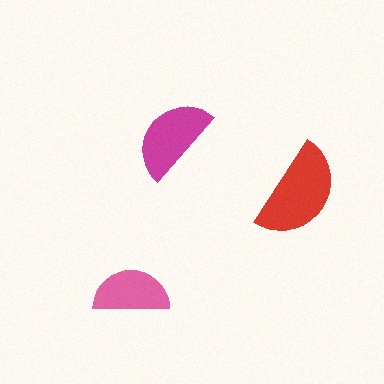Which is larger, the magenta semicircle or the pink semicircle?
The magenta one.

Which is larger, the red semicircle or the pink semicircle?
The red one.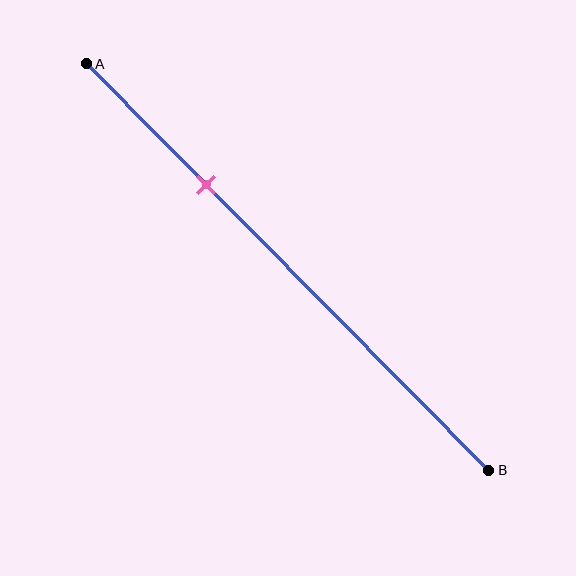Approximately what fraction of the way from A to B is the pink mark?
The pink mark is approximately 30% of the way from A to B.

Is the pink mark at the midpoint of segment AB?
No, the mark is at about 30% from A, not at the 50% midpoint.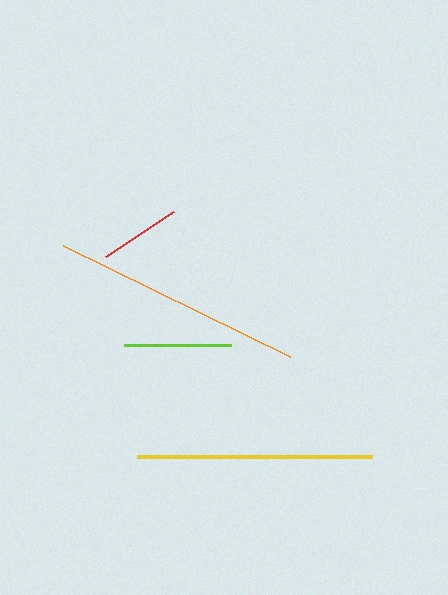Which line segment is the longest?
The orange line is the longest at approximately 252 pixels.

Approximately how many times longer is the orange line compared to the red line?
The orange line is approximately 3.1 times the length of the red line.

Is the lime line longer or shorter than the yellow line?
The yellow line is longer than the lime line.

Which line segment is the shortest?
The red line is the shortest at approximately 81 pixels.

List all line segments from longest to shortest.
From longest to shortest: orange, yellow, lime, red.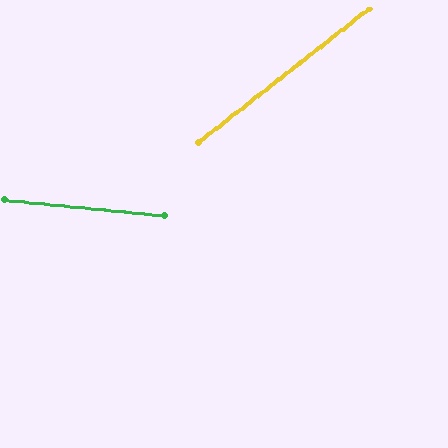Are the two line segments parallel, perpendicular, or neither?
Neither parallel nor perpendicular — they differ by about 44°.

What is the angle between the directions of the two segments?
Approximately 44 degrees.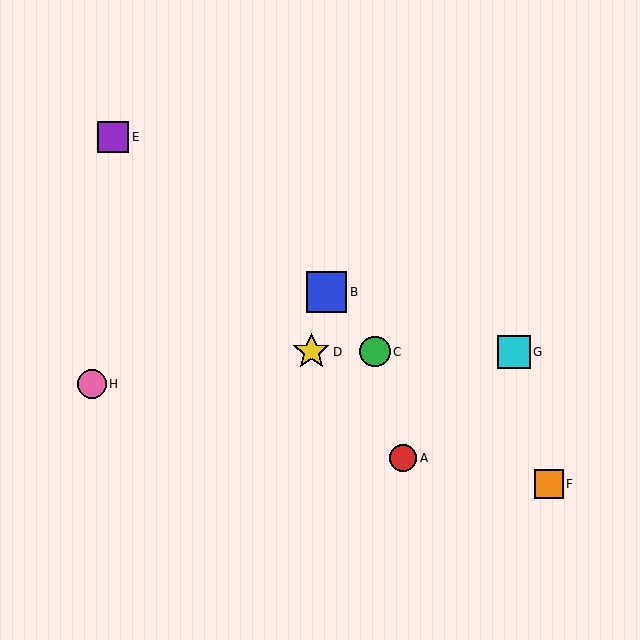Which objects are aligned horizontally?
Objects C, D, G are aligned horizontally.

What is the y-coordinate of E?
Object E is at y≈137.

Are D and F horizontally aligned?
No, D is at y≈352 and F is at y≈484.